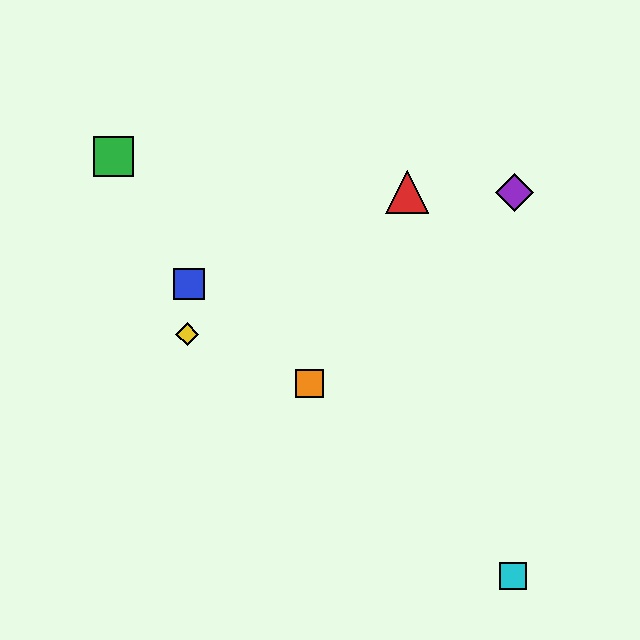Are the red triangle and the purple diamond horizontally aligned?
Yes, both are at y≈192.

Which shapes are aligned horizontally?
The red triangle, the purple diamond are aligned horizontally.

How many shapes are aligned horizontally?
2 shapes (the red triangle, the purple diamond) are aligned horizontally.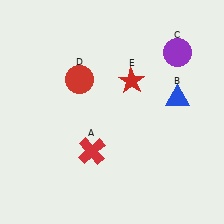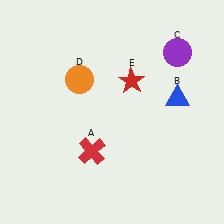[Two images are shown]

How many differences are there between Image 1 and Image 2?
There is 1 difference between the two images.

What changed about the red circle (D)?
In Image 1, D is red. In Image 2, it changed to orange.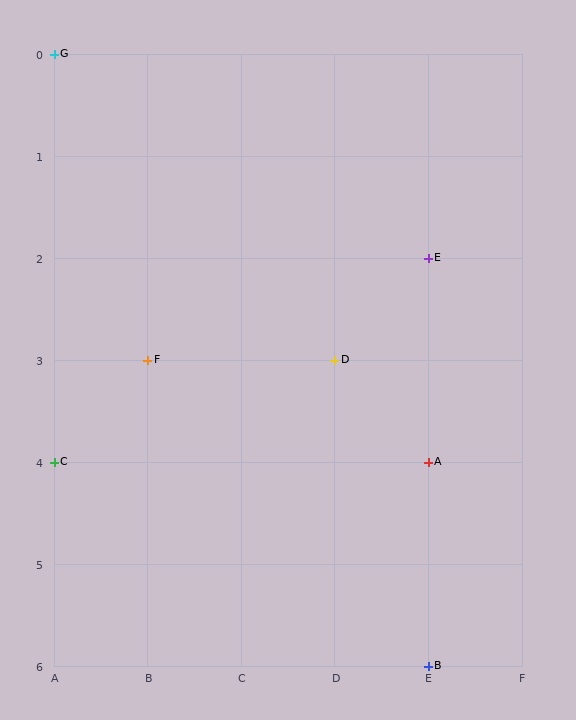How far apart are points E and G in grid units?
Points E and G are 4 columns and 2 rows apart (about 4.5 grid units diagonally).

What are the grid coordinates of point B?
Point B is at grid coordinates (E, 6).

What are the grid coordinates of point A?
Point A is at grid coordinates (E, 4).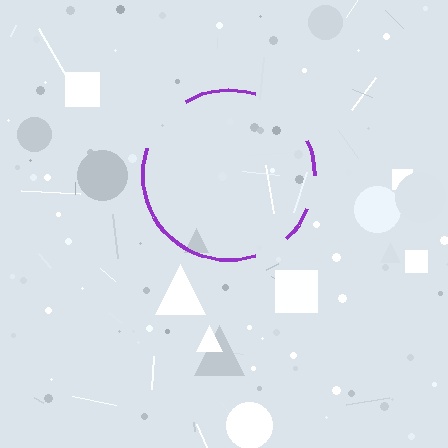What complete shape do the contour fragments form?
The contour fragments form a circle.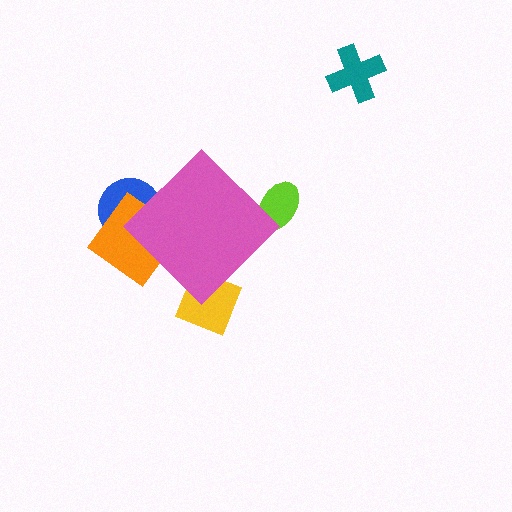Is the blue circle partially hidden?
Yes, the blue circle is partially hidden behind the pink diamond.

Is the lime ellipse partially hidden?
Yes, the lime ellipse is partially hidden behind the pink diamond.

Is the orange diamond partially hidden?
Yes, the orange diamond is partially hidden behind the pink diamond.